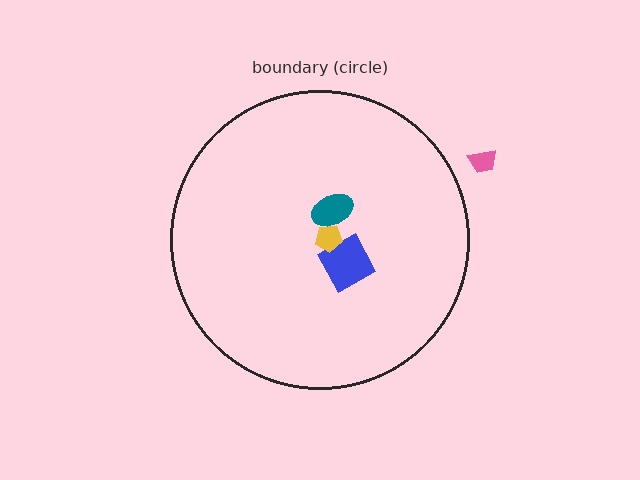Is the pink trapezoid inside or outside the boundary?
Outside.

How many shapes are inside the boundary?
3 inside, 1 outside.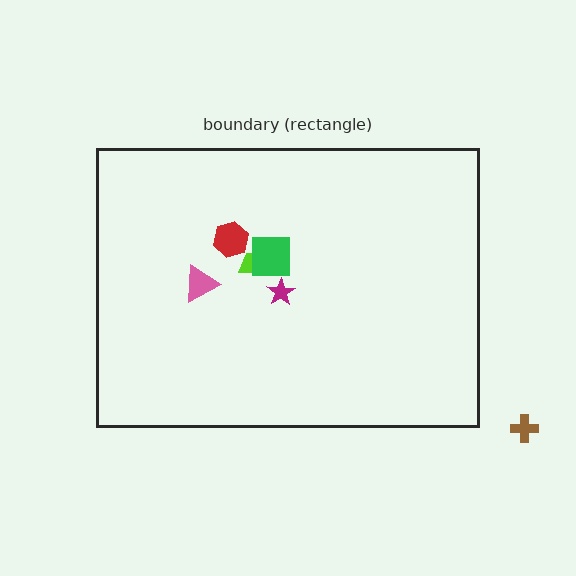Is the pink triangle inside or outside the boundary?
Inside.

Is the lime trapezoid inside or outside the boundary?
Inside.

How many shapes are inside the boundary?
5 inside, 1 outside.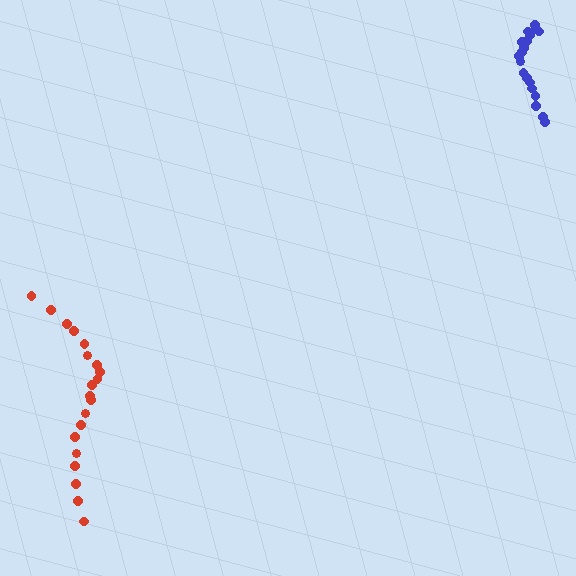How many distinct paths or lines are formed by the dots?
There are 2 distinct paths.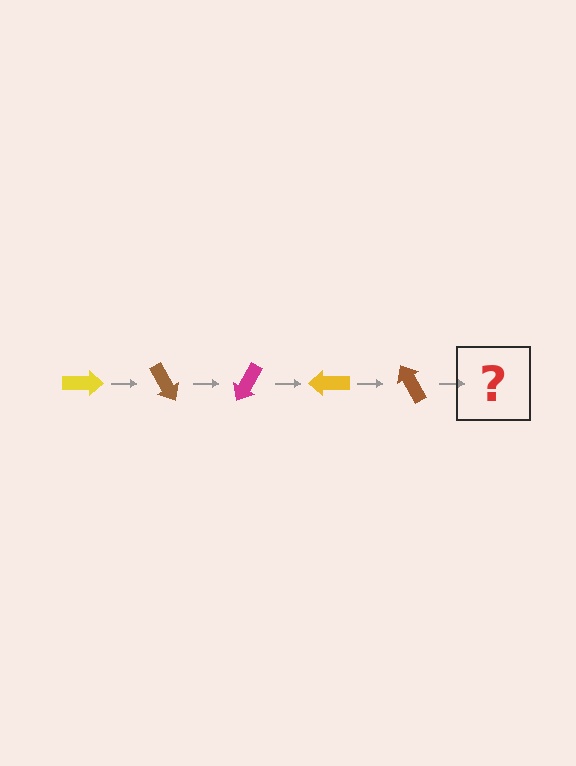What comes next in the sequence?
The next element should be a magenta arrow, rotated 300 degrees from the start.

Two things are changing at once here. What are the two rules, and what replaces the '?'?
The two rules are that it rotates 60 degrees each step and the color cycles through yellow, brown, and magenta. The '?' should be a magenta arrow, rotated 300 degrees from the start.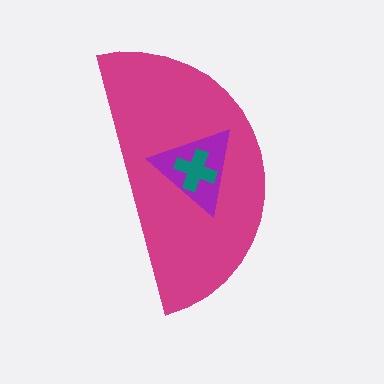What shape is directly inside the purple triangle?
The teal cross.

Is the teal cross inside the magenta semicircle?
Yes.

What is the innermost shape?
The teal cross.